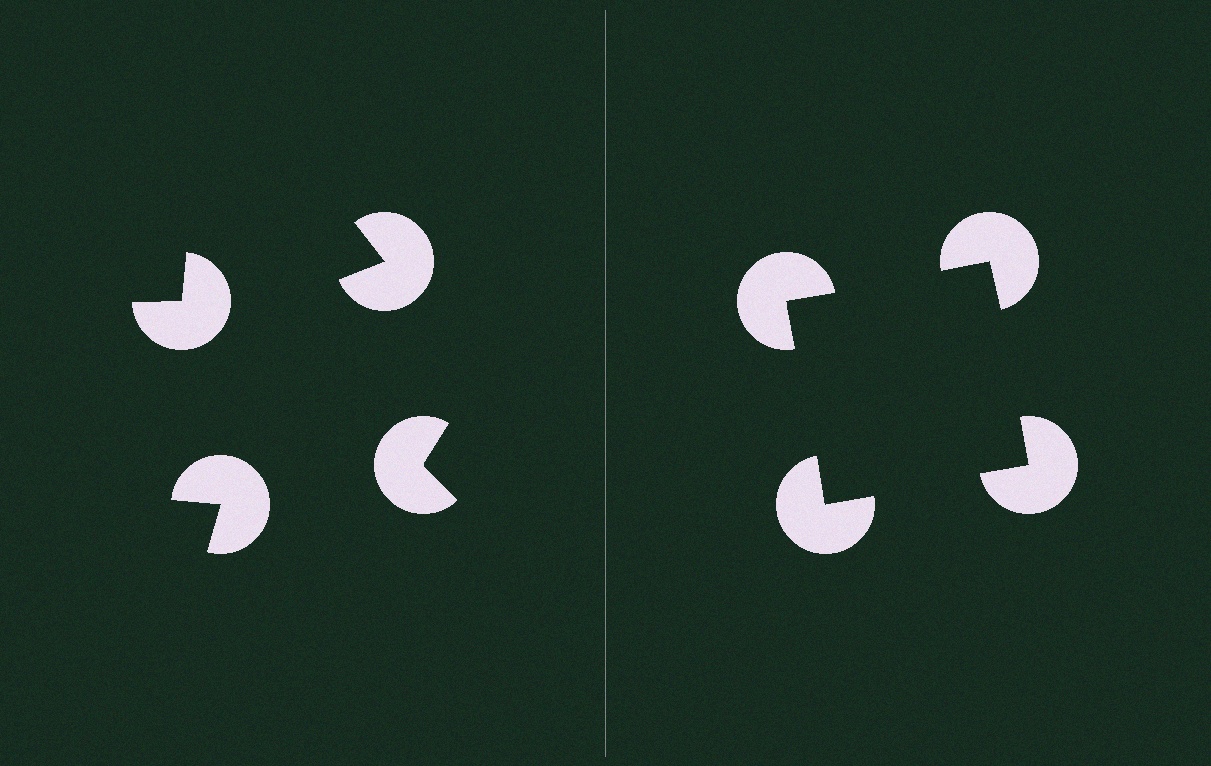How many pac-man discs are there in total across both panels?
8 — 4 on each side.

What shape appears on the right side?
An illusory square.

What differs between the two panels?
The pac-man discs are positioned identically on both sides; only the wedge orientations differ. On the right they align to a square; on the left they are misaligned.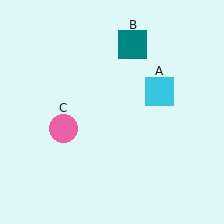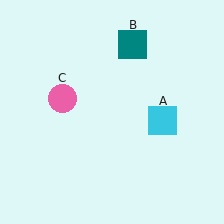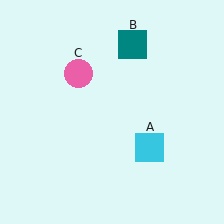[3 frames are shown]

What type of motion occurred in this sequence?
The cyan square (object A), pink circle (object C) rotated clockwise around the center of the scene.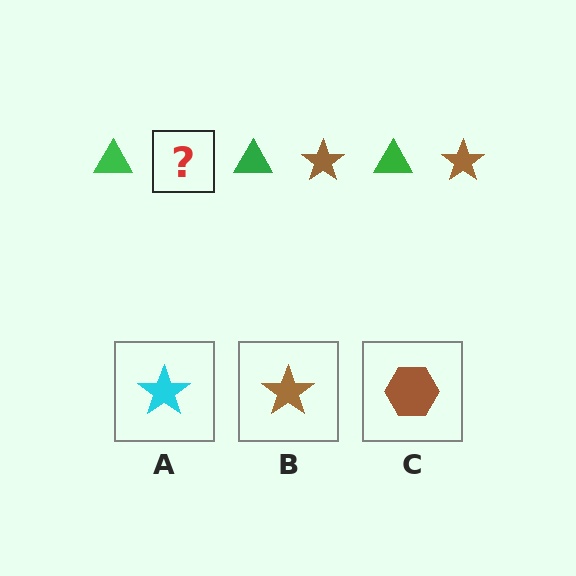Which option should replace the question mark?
Option B.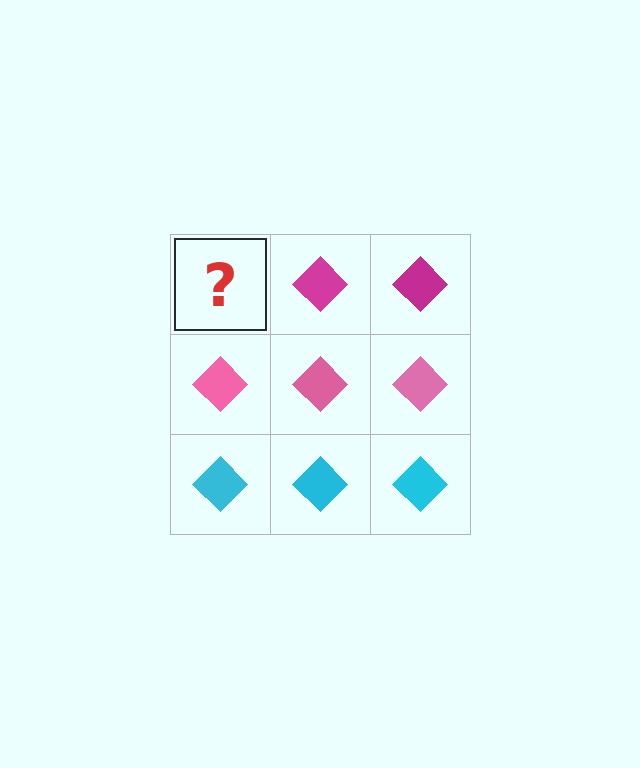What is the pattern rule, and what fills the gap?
The rule is that each row has a consistent color. The gap should be filled with a magenta diamond.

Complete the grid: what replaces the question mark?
The question mark should be replaced with a magenta diamond.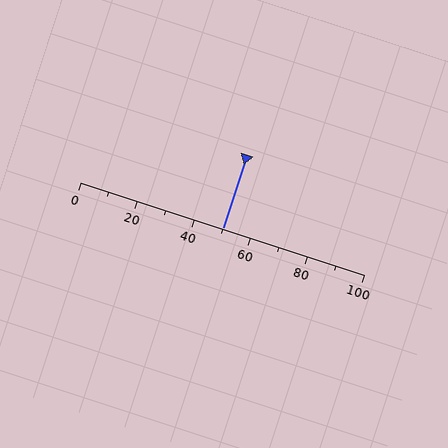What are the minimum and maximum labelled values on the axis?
The axis runs from 0 to 100.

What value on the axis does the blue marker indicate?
The marker indicates approximately 50.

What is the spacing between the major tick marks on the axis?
The major ticks are spaced 20 apart.